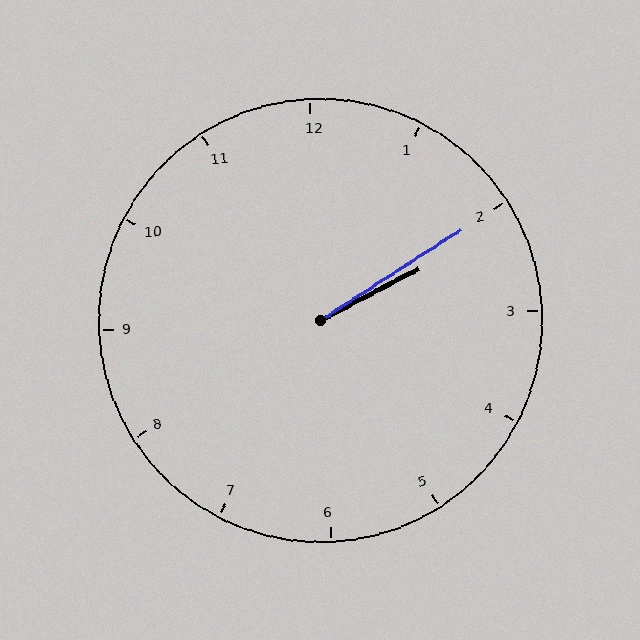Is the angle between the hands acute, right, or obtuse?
It is acute.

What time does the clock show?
2:10.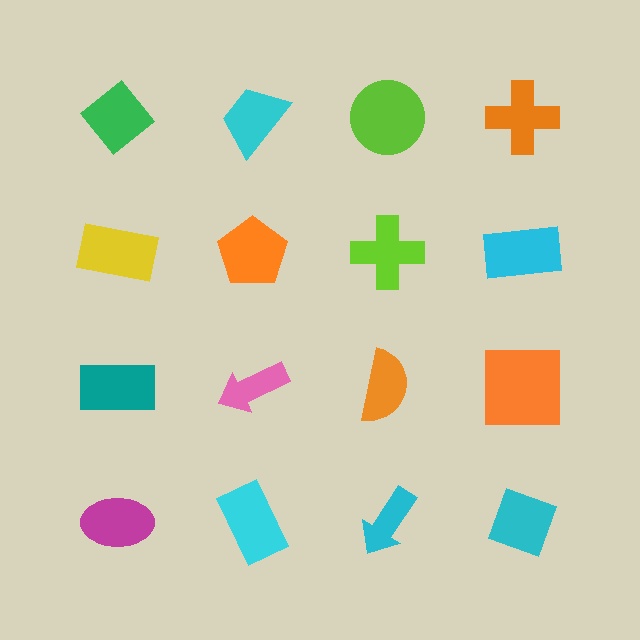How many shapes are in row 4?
4 shapes.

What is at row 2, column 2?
An orange pentagon.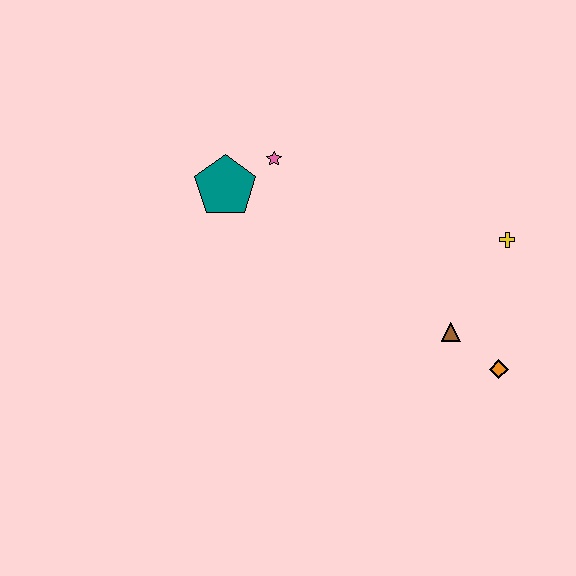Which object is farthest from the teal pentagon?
The orange diamond is farthest from the teal pentagon.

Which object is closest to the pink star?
The teal pentagon is closest to the pink star.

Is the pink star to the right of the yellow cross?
No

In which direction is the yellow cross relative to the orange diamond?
The yellow cross is above the orange diamond.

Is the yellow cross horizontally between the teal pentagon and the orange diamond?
No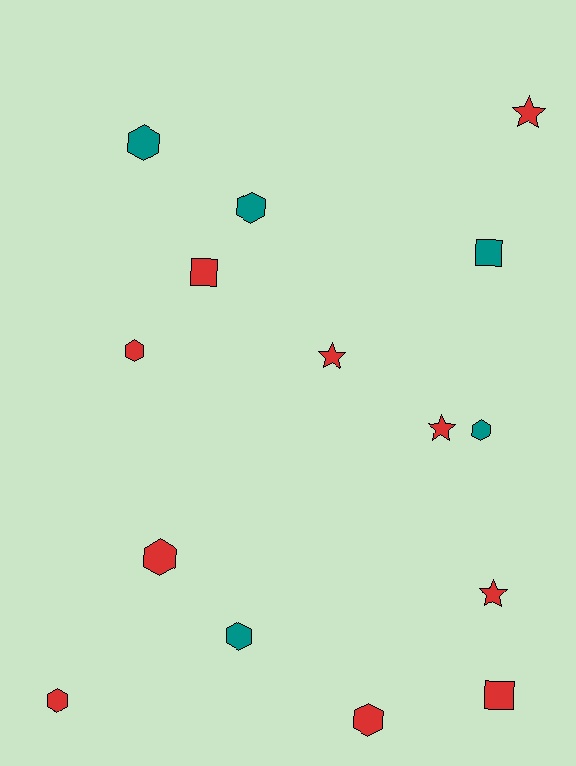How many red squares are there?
There are 2 red squares.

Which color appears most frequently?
Red, with 10 objects.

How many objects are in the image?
There are 15 objects.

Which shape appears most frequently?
Hexagon, with 8 objects.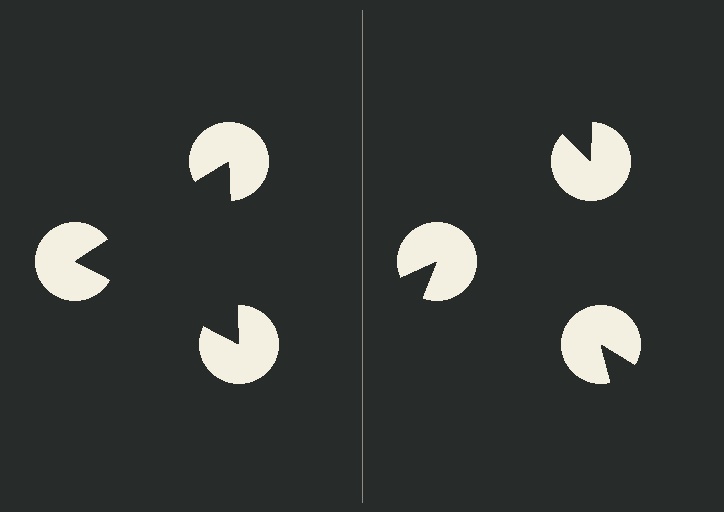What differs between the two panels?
The pac-man discs are positioned identically on both sides; only the wedge orientations differ. On the left they align to a triangle; on the right they are misaligned.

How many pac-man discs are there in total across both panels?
6 — 3 on each side.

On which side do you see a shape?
An illusory triangle appears on the left side. On the right side the wedge cuts are rotated, so no coherent shape forms.